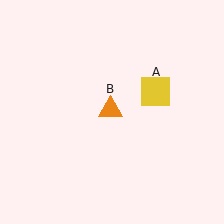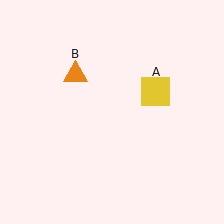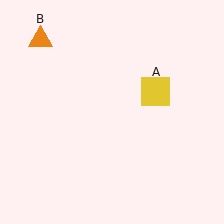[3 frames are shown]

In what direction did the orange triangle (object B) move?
The orange triangle (object B) moved up and to the left.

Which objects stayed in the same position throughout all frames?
Yellow square (object A) remained stationary.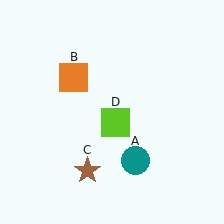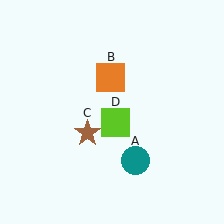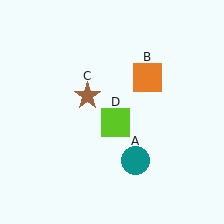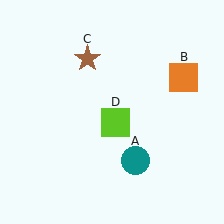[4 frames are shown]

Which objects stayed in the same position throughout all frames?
Teal circle (object A) and lime square (object D) remained stationary.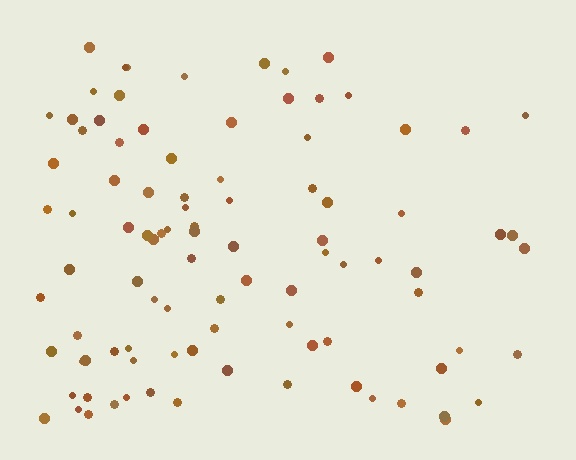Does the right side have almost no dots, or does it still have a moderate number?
Still a moderate number, just noticeably fewer than the left.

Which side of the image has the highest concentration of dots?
The left.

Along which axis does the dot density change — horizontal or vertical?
Horizontal.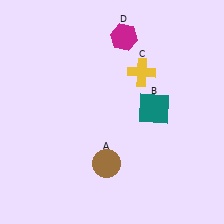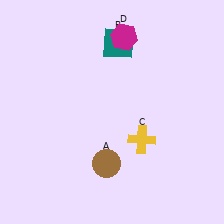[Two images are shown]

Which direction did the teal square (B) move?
The teal square (B) moved up.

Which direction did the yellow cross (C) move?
The yellow cross (C) moved down.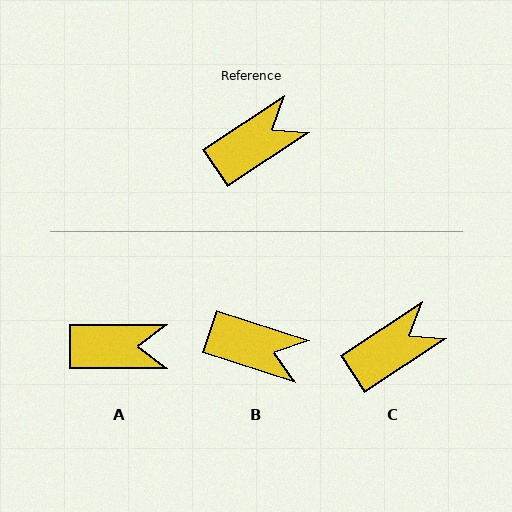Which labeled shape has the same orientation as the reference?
C.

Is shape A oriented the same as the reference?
No, it is off by about 33 degrees.